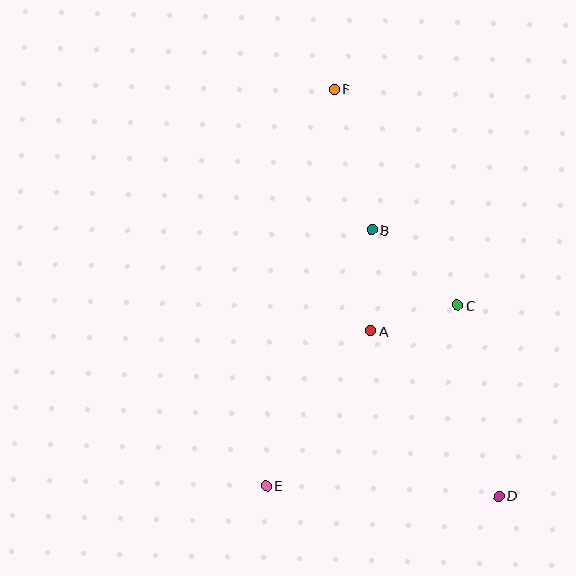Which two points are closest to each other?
Points A and C are closest to each other.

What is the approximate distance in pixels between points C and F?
The distance between C and F is approximately 248 pixels.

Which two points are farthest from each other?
Points D and F are farthest from each other.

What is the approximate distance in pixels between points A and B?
The distance between A and B is approximately 101 pixels.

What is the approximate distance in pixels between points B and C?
The distance between B and C is approximately 114 pixels.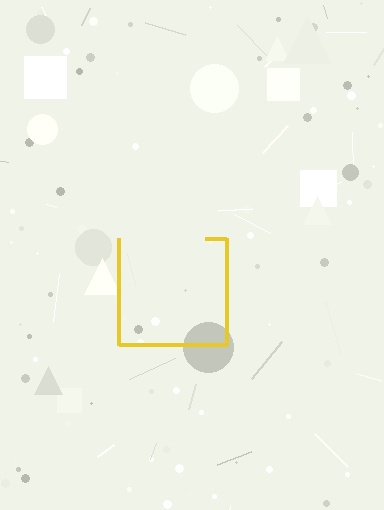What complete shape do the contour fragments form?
The contour fragments form a square.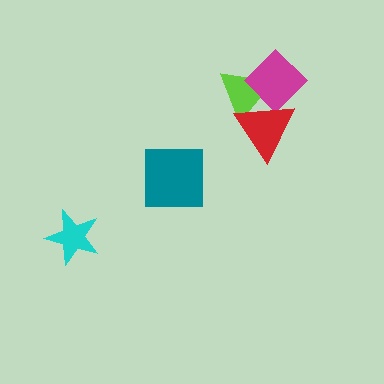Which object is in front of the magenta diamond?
The red triangle is in front of the magenta diamond.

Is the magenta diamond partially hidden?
Yes, it is partially covered by another shape.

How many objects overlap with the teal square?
0 objects overlap with the teal square.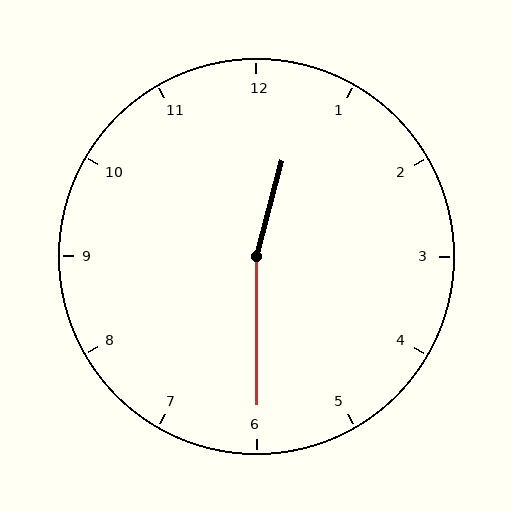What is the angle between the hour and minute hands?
Approximately 165 degrees.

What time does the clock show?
12:30.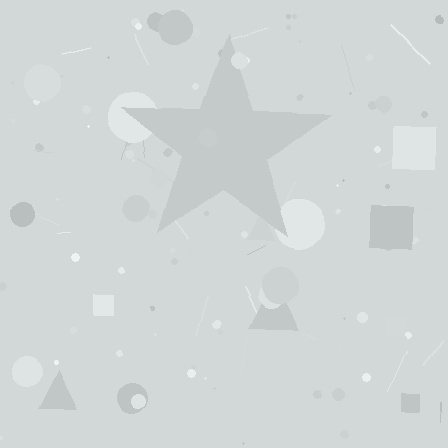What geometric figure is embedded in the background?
A star is embedded in the background.